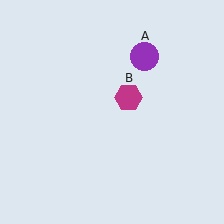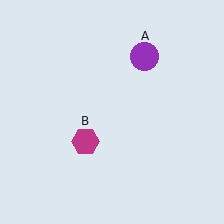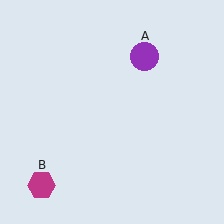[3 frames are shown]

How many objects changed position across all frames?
1 object changed position: magenta hexagon (object B).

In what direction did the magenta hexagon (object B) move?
The magenta hexagon (object B) moved down and to the left.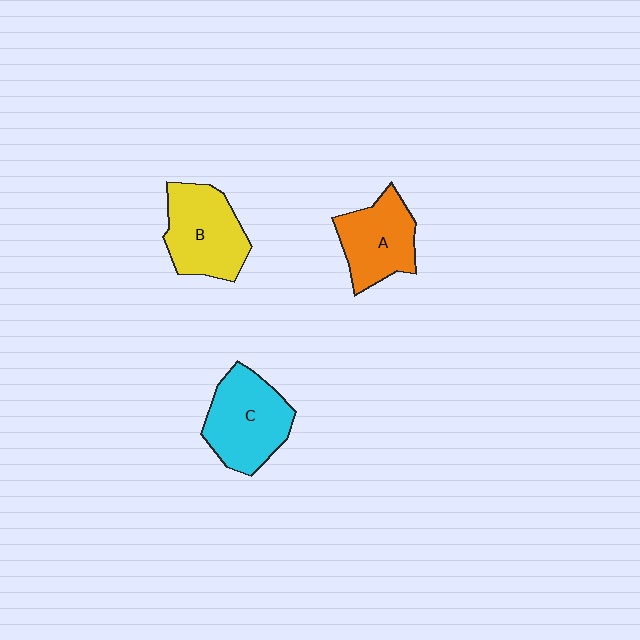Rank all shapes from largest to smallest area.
From largest to smallest: C (cyan), B (yellow), A (orange).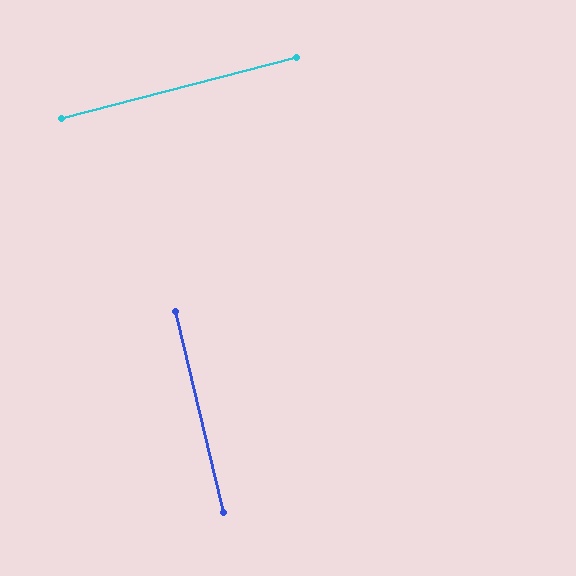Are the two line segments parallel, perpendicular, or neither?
Perpendicular — they meet at approximately 89°.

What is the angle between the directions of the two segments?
Approximately 89 degrees.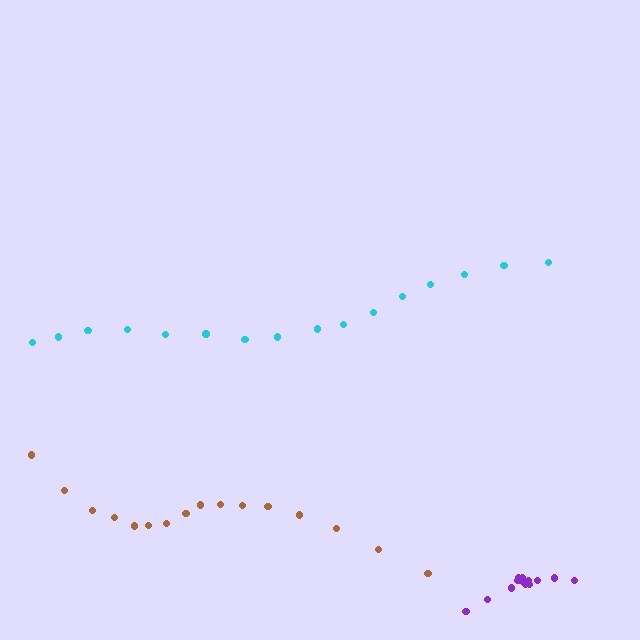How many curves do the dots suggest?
There are 3 distinct paths.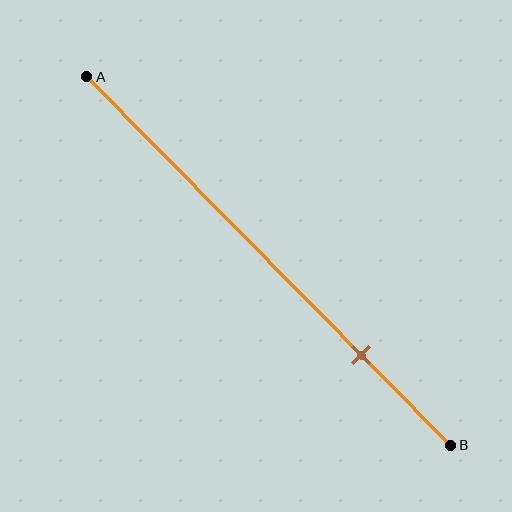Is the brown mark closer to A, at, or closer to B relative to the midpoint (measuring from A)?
The brown mark is closer to point B than the midpoint of segment AB.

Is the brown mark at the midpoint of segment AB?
No, the mark is at about 75% from A, not at the 50% midpoint.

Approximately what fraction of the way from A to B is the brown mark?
The brown mark is approximately 75% of the way from A to B.